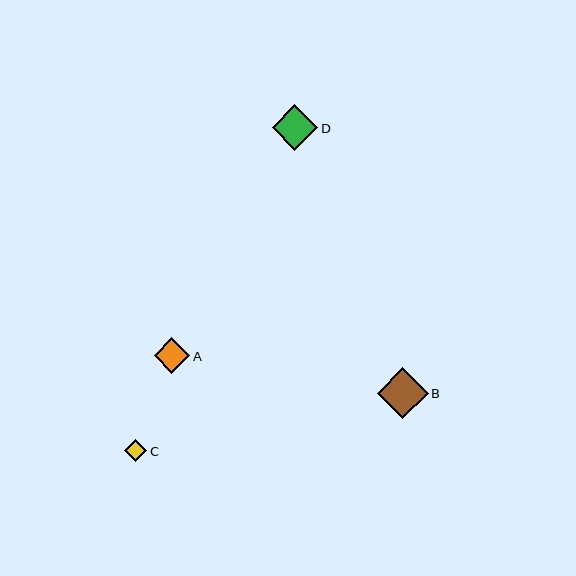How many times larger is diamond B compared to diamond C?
Diamond B is approximately 2.3 times the size of diamond C.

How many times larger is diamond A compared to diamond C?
Diamond A is approximately 1.6 times the size of diamond C.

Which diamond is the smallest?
Diamond C is the smallest with a size of approximately 22 pixels.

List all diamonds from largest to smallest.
From largest to smallest: B, D, A, C.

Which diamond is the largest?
Diamond B is the largest with a size of approximately 51 pixels.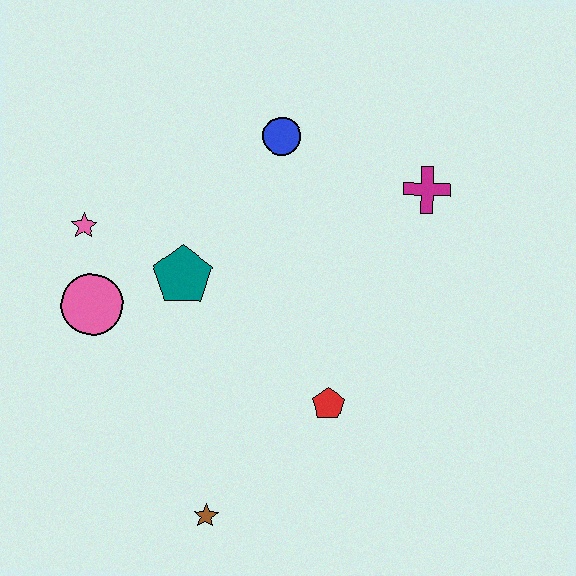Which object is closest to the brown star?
The red pentagon is closest to the brown star.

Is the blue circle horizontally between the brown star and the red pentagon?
Yes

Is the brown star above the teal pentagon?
No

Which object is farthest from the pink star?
The magenta cross is farthest from the pink star.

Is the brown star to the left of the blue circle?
Yes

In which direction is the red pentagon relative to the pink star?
The red pentagon is to the right of the pink star.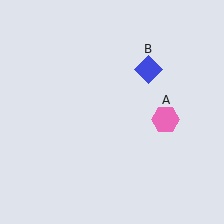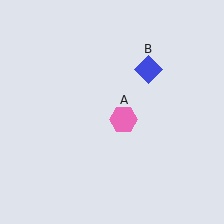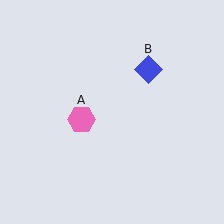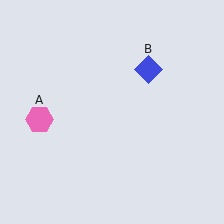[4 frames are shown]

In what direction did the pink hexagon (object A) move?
The pink hexagon (object A) moved left.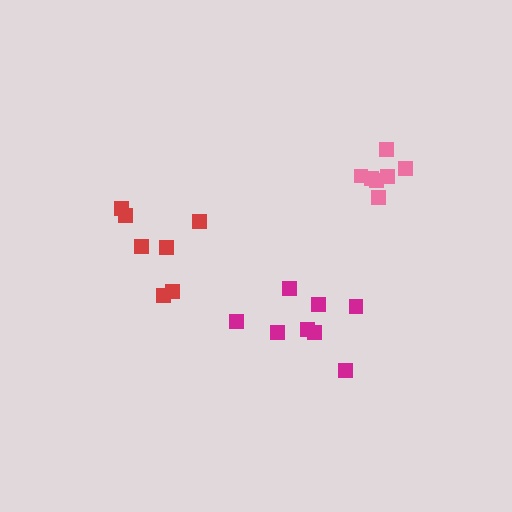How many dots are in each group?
Group 1: 7 dots, Group 2: 8 dots, Group 3: 7 dots (22 total).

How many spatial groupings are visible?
There are 3 spatial groupings.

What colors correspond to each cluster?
The clusters are colored: red, magenta, pink.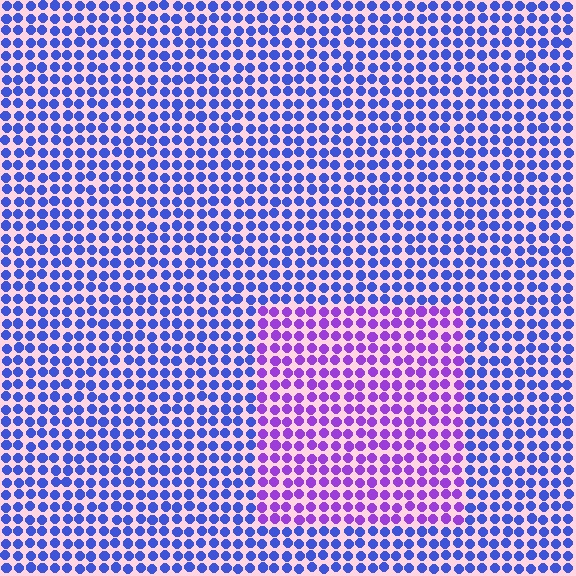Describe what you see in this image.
The image is filled with small blue elements in a uniform arrangement. A rectangle-shaped region is visible where the elements are tinted to a slightly different hue, forming a subtle color boundary.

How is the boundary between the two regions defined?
The boundary is defined purely by a slight shift in hue (about 45 degrees). Spacing, size, and orientation are identical on both sides.